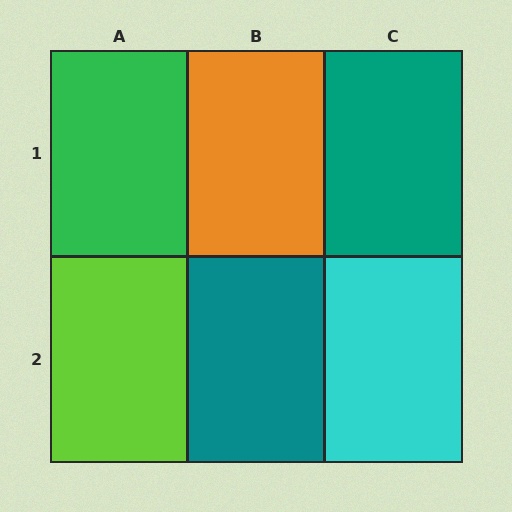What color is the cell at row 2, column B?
Teal.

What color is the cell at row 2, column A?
Lime.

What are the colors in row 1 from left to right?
Green, orange, teal.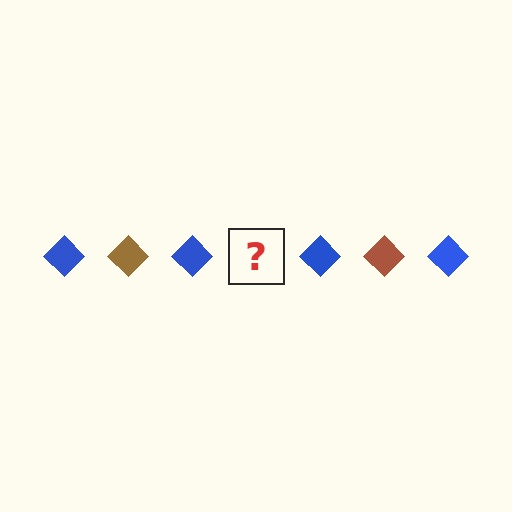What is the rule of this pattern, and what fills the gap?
The rule is that the pattern cycles through blue, brown diamonds. The gap should be filled with a brown diamond.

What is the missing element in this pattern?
The missing element is a brown diamond.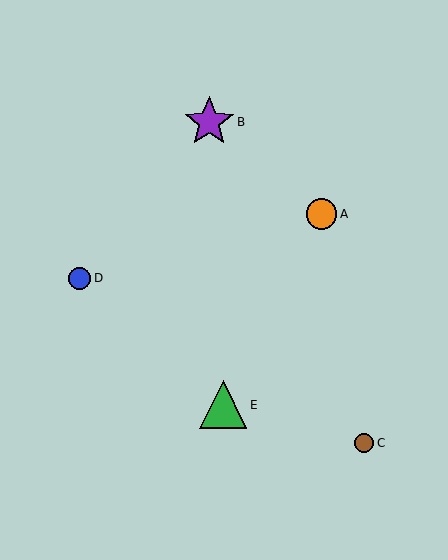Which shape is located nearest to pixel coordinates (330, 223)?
The orange circle (labeled A) at (321, 214) is nearest to that location.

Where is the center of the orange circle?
The center of the orange circle is at (321, 214).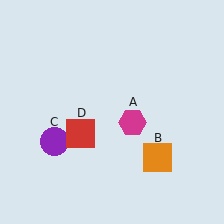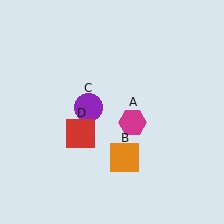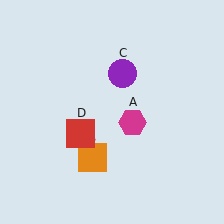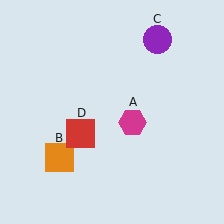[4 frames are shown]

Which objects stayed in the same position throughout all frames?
Magenta hexagon (object A) and red square (object D) remained stationary.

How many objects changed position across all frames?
2 objects changed position: orange square (object B), purple circle (object C).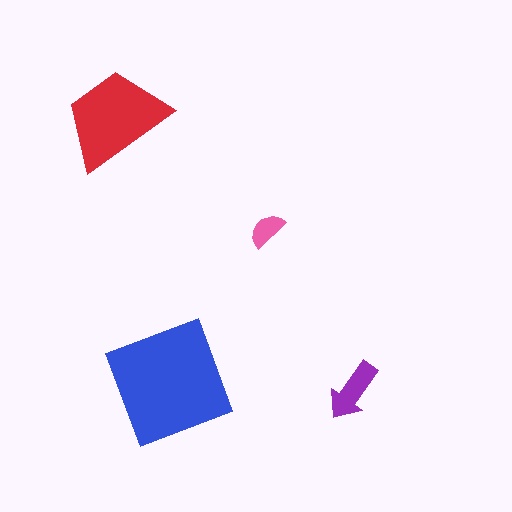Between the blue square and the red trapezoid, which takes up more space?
The blue square.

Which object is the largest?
The blue square.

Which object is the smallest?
The pink semicircle.